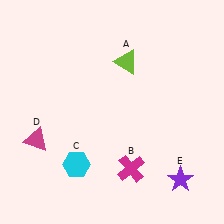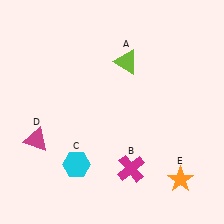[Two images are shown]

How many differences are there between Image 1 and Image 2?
There is 1 difference between the two images.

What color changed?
The star (E) changed from purple in Image 1 to orange in Image 2.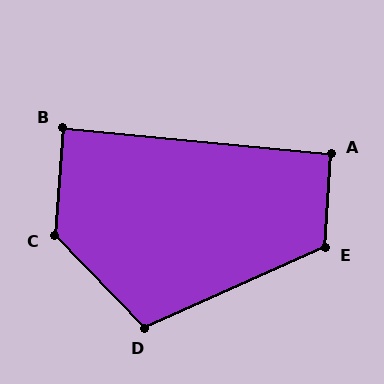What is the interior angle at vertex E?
Approximately 118 degrees (obtuse).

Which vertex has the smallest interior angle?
B, at approximately 89 degrees.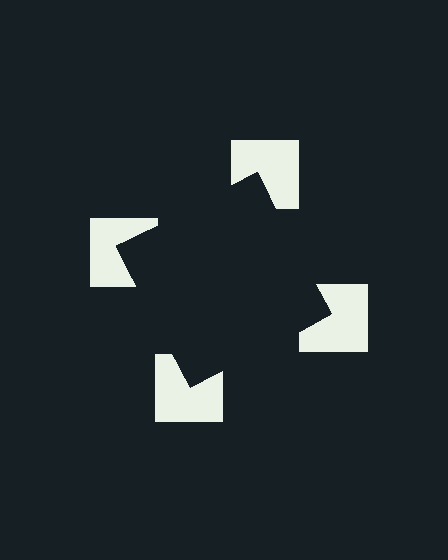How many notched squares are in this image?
There are 4 — one at each vertex of the illusory square.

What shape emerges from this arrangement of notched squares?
An illusory square — its edges are inferred from the aligned wedge cuts in the notched squares, not physically drawn.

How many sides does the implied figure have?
4 sides.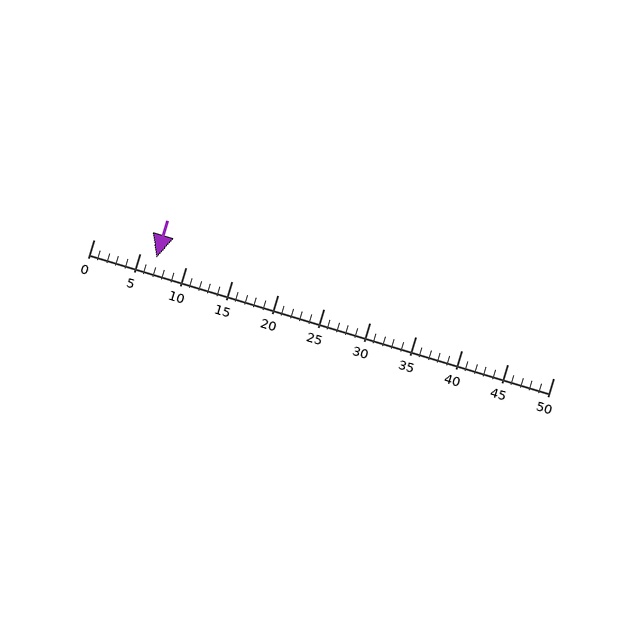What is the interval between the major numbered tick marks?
The major tick marks are spaced 5 units apart.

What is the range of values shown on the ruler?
The ruler shows values from 0 to 50.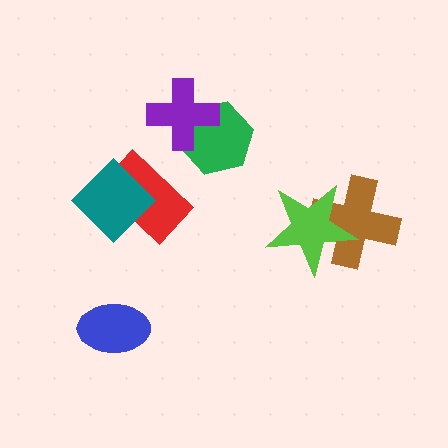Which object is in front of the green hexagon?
The purple cross is in front of the green hexagon.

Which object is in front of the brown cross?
The lime star is in front of the brown cross.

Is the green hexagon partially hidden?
Yes, it is partially covered by another shape.